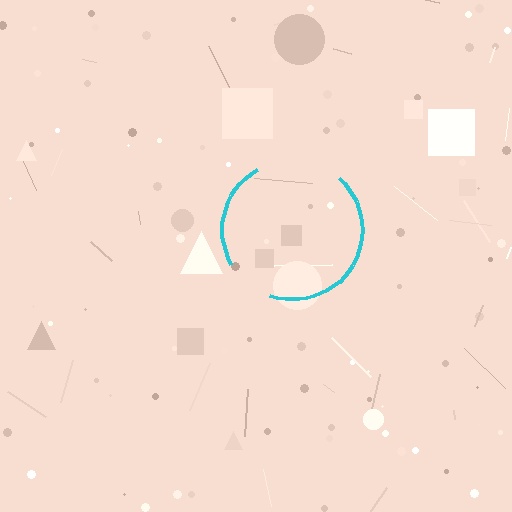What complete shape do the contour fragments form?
The contour fragments form a circle.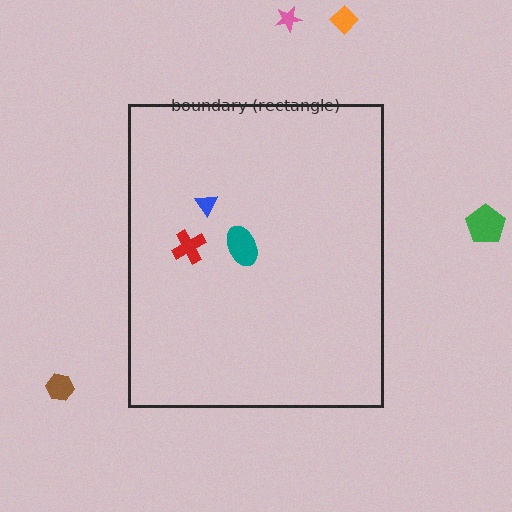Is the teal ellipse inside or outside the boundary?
Inside.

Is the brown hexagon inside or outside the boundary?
Outside.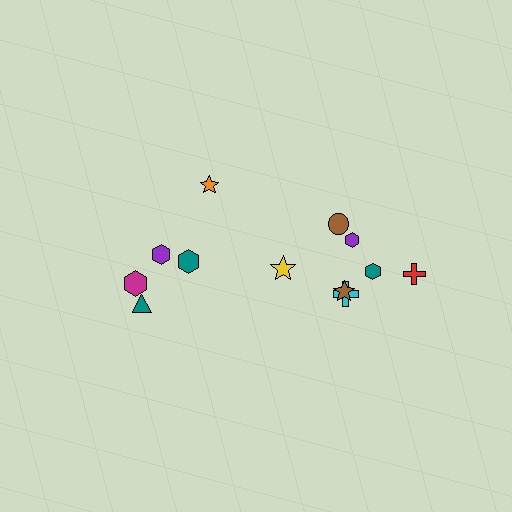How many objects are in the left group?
There are 5 objects.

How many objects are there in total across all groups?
There are 12 objects.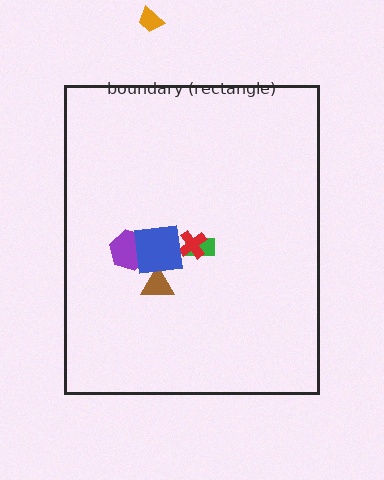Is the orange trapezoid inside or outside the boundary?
Outside.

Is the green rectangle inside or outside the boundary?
Inside.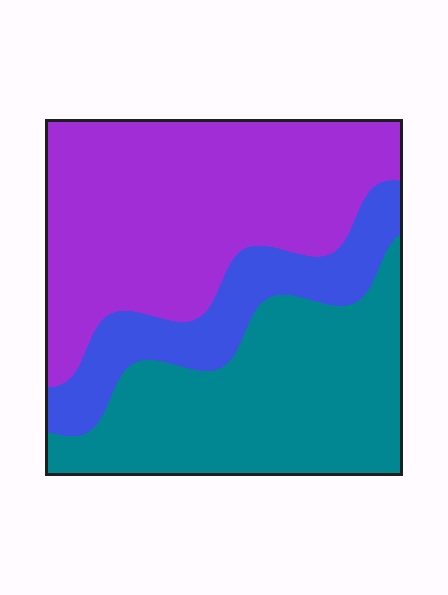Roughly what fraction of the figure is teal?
Teal takes up about three eighths (3/8) of the figure.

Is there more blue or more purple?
Purple.